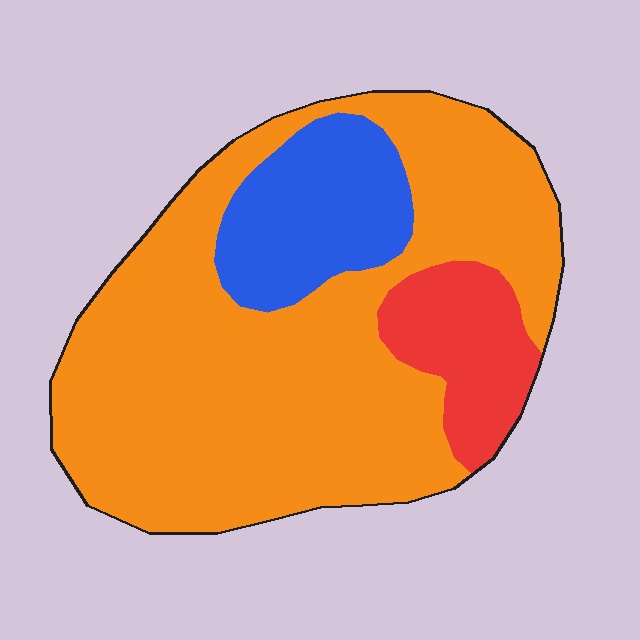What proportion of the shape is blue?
Blue covers about 15% of the shape.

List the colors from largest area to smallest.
From largest to smallest: orange, blue, red.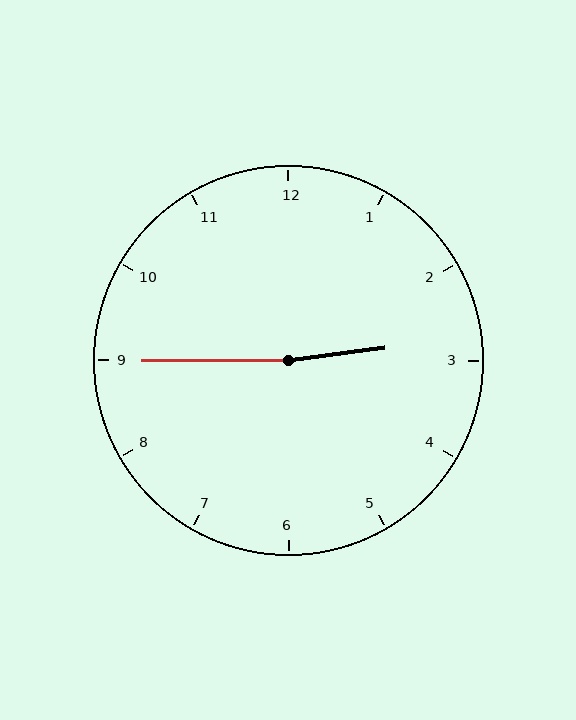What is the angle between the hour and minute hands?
Approximately 172 degrees.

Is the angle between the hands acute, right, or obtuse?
It is obtuse.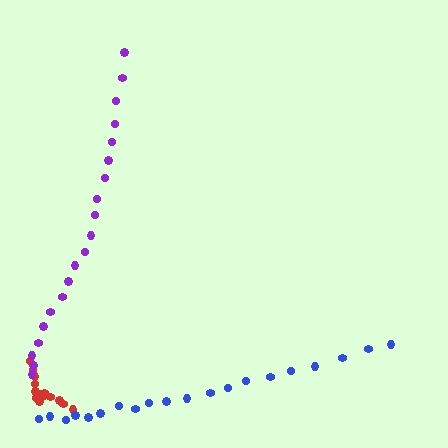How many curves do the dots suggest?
There are 3 distinct paths.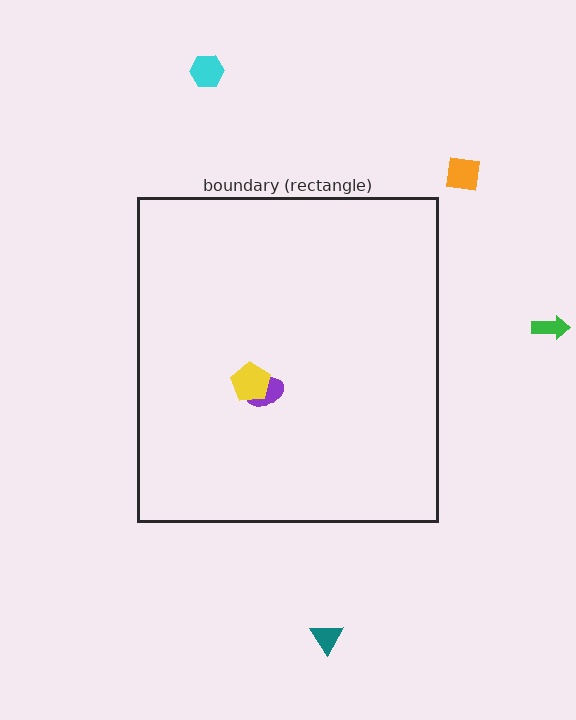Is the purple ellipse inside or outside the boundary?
Inside.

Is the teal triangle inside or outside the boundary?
Outside.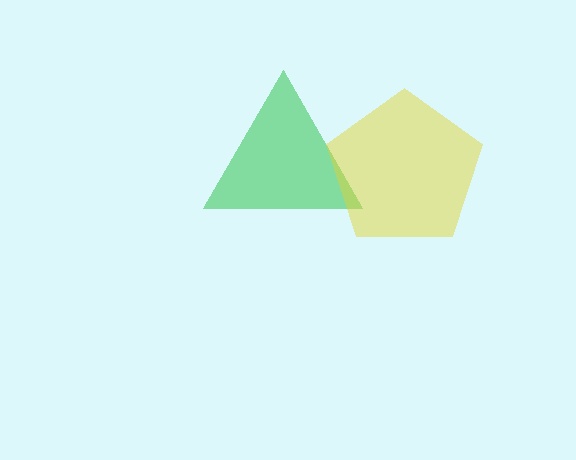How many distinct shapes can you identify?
There are 2 distinct shapes: a green triangle, a yellow pentagon.